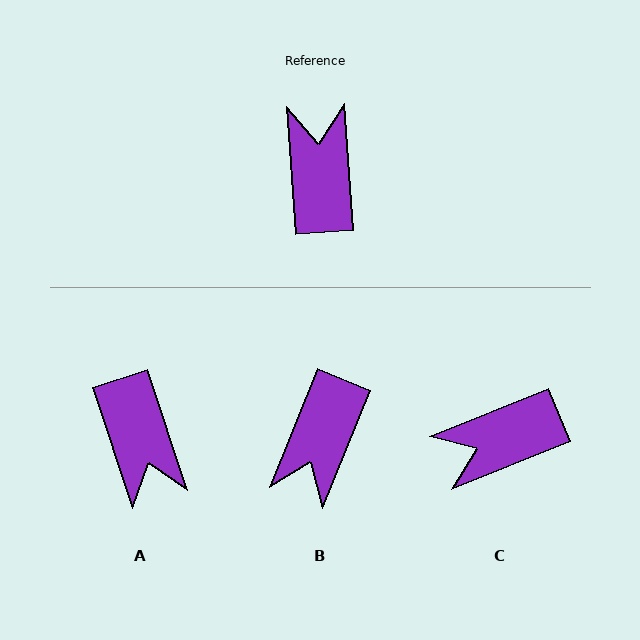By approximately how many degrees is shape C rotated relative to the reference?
Approximately 108 degrees counter-clockwise.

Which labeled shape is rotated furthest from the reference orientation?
A, about 165 degrees away.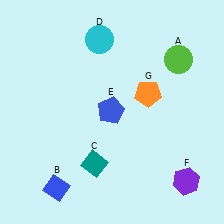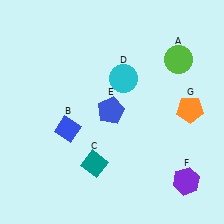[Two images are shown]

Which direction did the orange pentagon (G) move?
The orange pentagon (G) moved right.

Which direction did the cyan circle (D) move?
The cyan circle (D) moved down.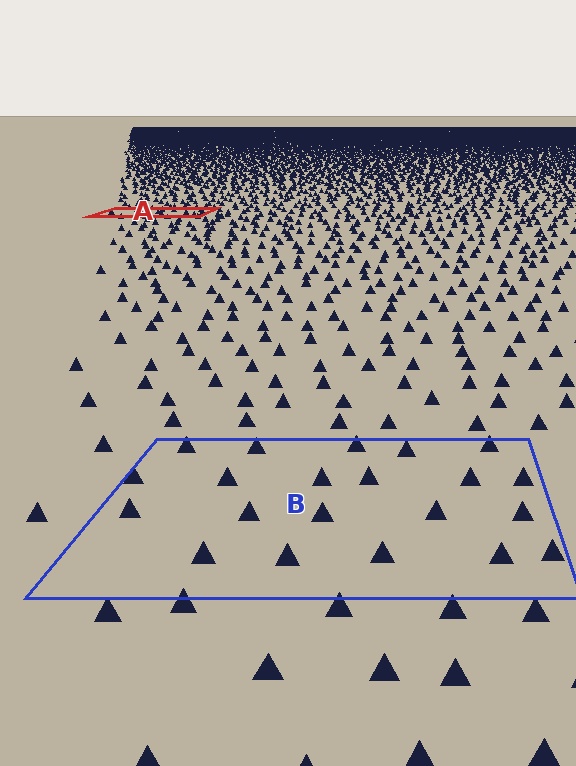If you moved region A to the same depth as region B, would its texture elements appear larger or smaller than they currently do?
They would appear larger. At a closer depth, the same texture elements are projected at a bigger on-screen size.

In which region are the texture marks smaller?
The texture marks are smaller in region A, because it is farther away.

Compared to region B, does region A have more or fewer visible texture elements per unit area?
Region A has more texture elements per unit area — they are packed more densely because it is farther away.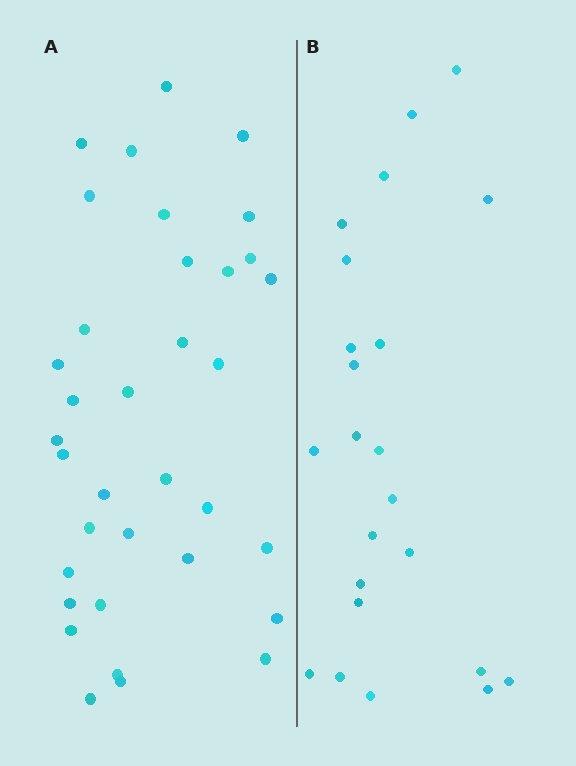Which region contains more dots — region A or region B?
Region A (the left region) has more dots.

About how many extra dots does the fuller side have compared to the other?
Region A has roughly 12 or so more dots than region B.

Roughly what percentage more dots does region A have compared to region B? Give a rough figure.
About 50% more.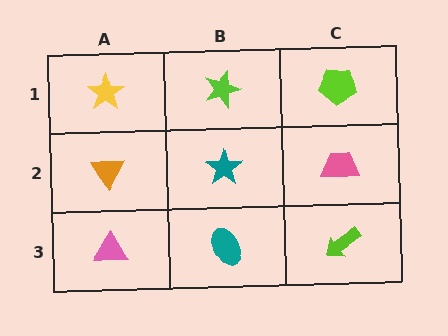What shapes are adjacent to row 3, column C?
A pink trapezoid (row 2, column C), a teal ellipse (row 3, column B).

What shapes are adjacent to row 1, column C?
A pink trapezoid (row 2, column C), a lime star (row 1, column B).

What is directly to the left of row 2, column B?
An orange triangle.